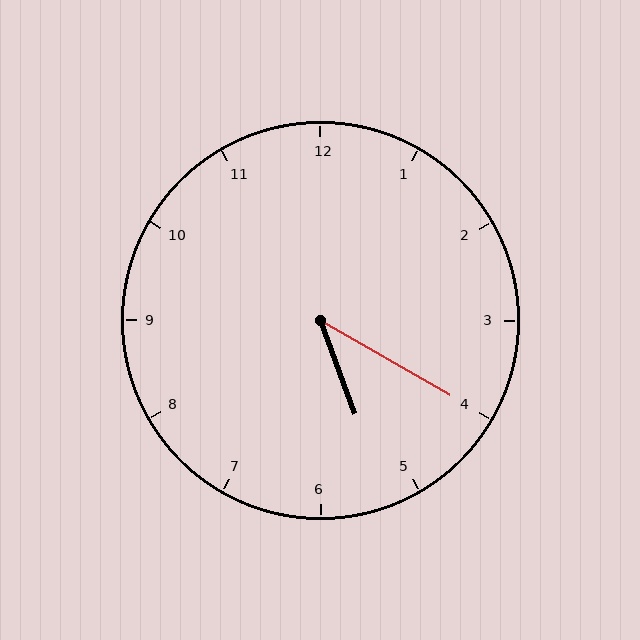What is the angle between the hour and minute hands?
Approximately 40 degrees.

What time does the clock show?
5:20.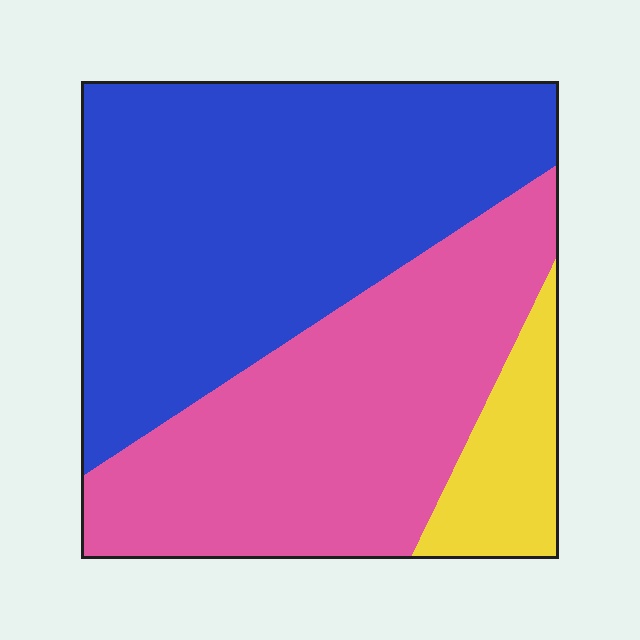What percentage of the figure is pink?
Pink takes up between a third and a half of the figure.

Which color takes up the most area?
Blue, at roughly 50%.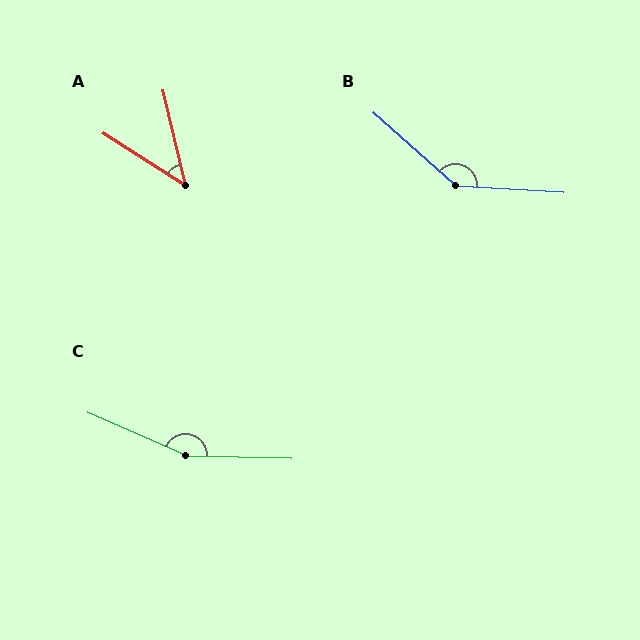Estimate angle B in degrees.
Approximately 142 degrees.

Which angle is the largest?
C, at approximately 158 degrees.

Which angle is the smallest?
A, at approximately 45 degrees.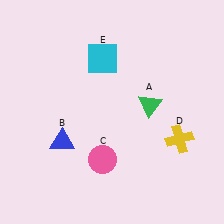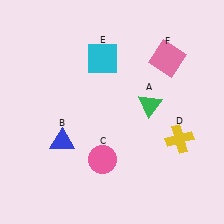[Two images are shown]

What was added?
A pink square (F) was added in Image 2.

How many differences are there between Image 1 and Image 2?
There is 1 difference between the two images.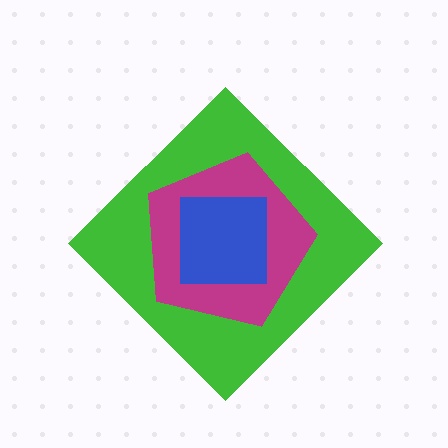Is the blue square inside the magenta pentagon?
Yes.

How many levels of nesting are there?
3.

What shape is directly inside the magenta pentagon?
The blue square.